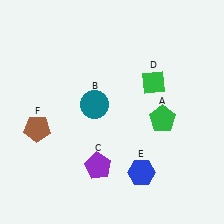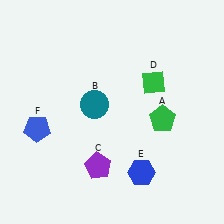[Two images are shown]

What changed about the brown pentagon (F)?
In Image 1, F is brown. In Image 2, it changed to blue.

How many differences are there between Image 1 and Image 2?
There is 1 difference between the two images.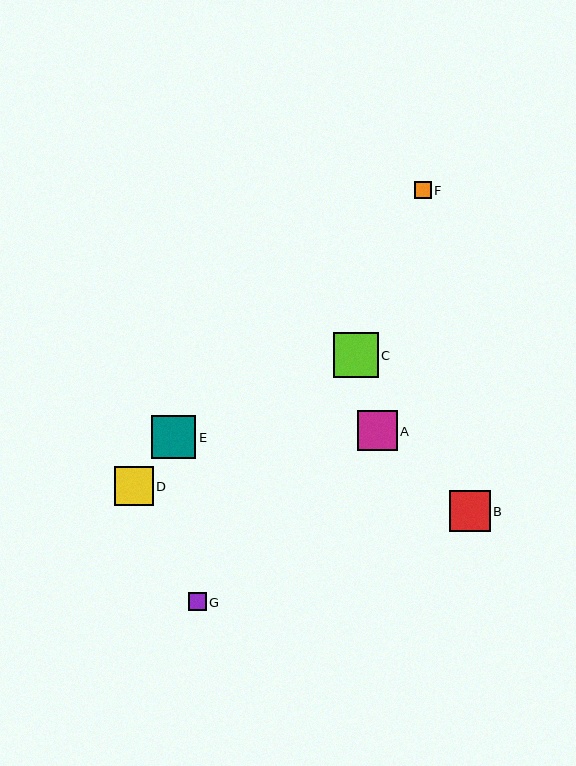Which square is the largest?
Square C is the largest with a size of approximately 45 pixels.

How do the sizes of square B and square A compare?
Square B and square A are approximately the same size.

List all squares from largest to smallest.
From largest to smallest: C, E, B, A, D, G, F.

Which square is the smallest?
Square F is the smallest with a size of approximately 17 pixels.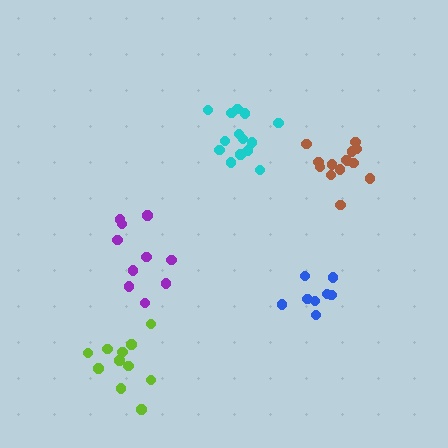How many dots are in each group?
Group 1: 11 dots, Group 2: 14 dots, Group 3: 10 dots, Group 4: 8 dots, Group 5: 14 dots (57 total).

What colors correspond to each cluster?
The clusters are colored: lime, brown, purple, blue, cyan.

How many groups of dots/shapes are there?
There are 5 groups.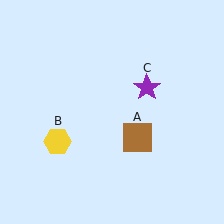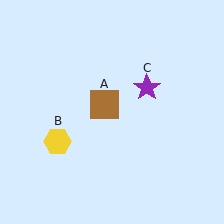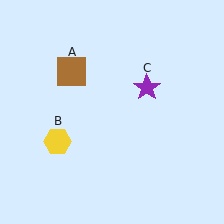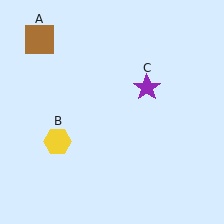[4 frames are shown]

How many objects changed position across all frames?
1 object changed position: brown square (object A).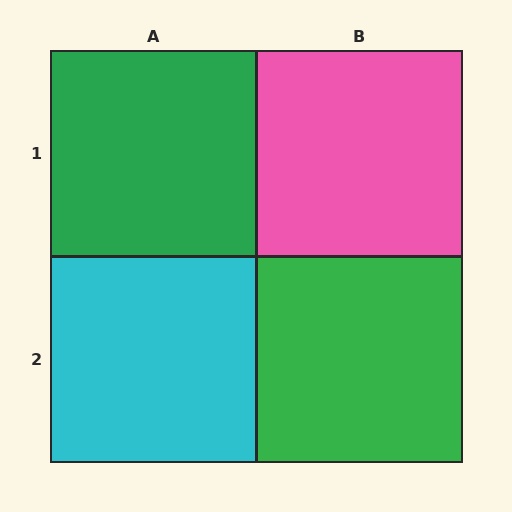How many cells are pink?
1 cell is pink.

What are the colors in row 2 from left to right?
Cyan, green.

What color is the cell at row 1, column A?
Green.